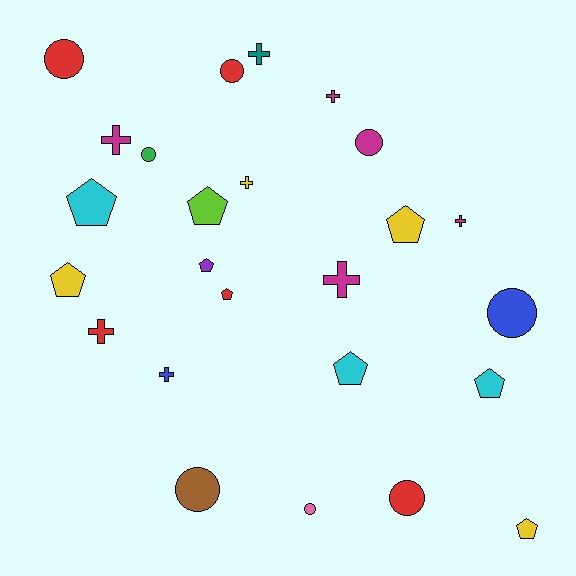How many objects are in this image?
There are 25 objects.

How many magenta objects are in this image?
There are 5 magenta objects.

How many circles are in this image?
There are 8 circles.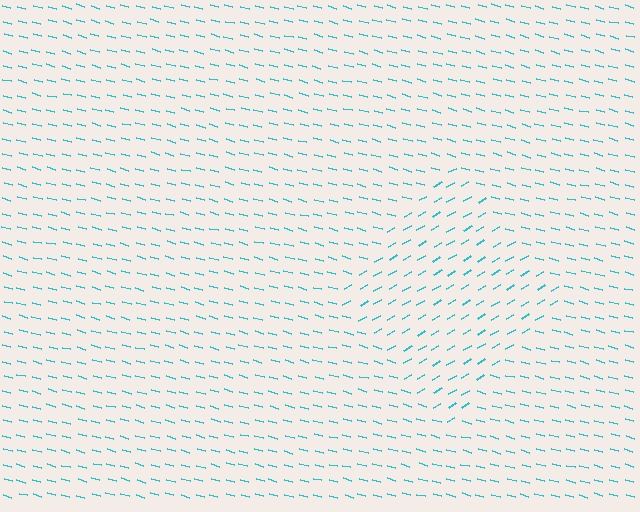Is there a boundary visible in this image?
Yes, there is a texture boundary formed by a change in line orientation.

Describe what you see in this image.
The image is filled with small cyan line segments. A diamond region in the image has lines oriented differently from the surrounding lines, creating a visible texture boundary.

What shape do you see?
I see a diamond.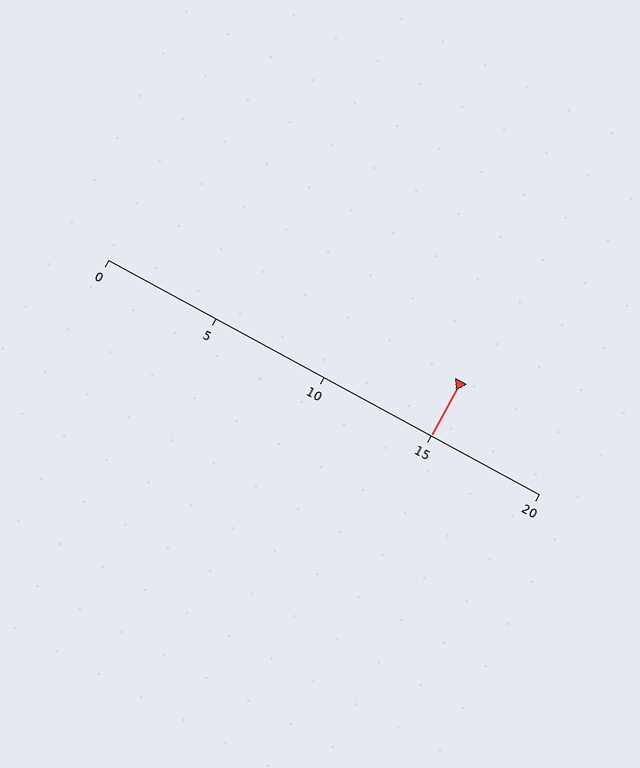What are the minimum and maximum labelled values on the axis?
The axis runs from 0 to 20.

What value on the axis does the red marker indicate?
The marker indicates approximately 15.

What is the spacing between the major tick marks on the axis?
The major ticks are spaced 5 apart.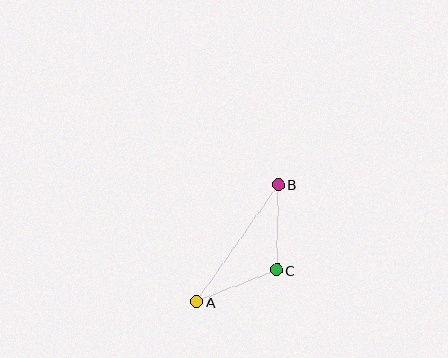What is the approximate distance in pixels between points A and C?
The distance between A and C is approximately 86 pixels.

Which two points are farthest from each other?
Points A and B are farthest from each other.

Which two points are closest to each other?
Points B and C are closest to each other.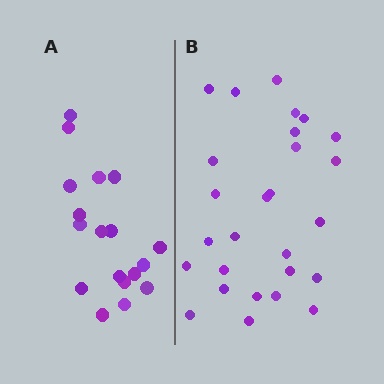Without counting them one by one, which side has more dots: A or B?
Region B (the right region) has more dots.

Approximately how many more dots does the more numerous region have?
Region B has roughly 8 or so more dots than region A.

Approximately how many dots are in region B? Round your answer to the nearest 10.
About 30 dots. (The exact count is 27, which rounds to 30.)